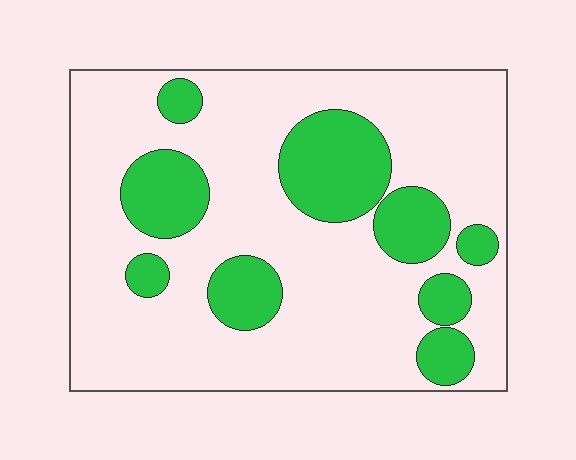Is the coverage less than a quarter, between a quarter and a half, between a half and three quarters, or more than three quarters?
Between a quarter and a half.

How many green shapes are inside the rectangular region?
9.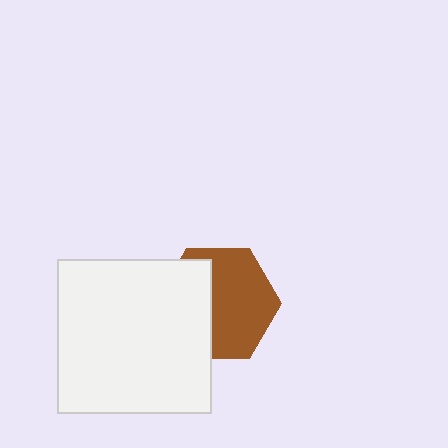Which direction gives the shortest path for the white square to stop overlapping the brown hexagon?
Moving left gives the shortest separation.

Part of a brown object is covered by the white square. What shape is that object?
It is a hexagon.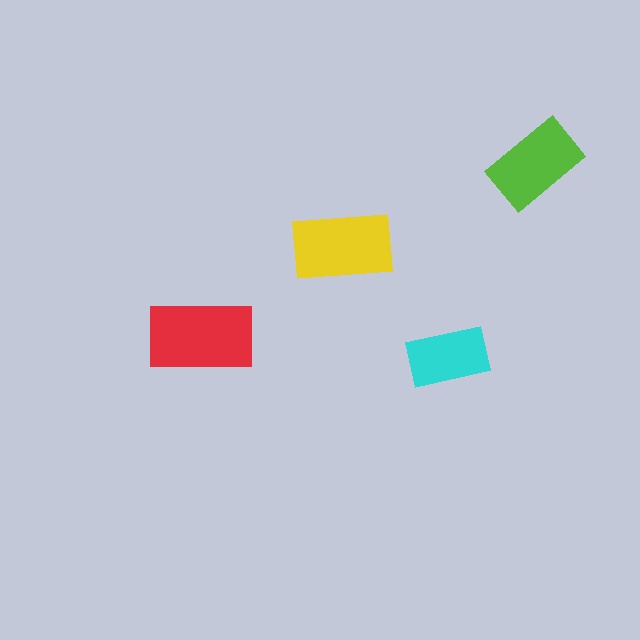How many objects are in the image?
There are 4 objects in the image.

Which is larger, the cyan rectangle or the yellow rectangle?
The yellow one.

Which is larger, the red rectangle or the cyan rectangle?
The red one.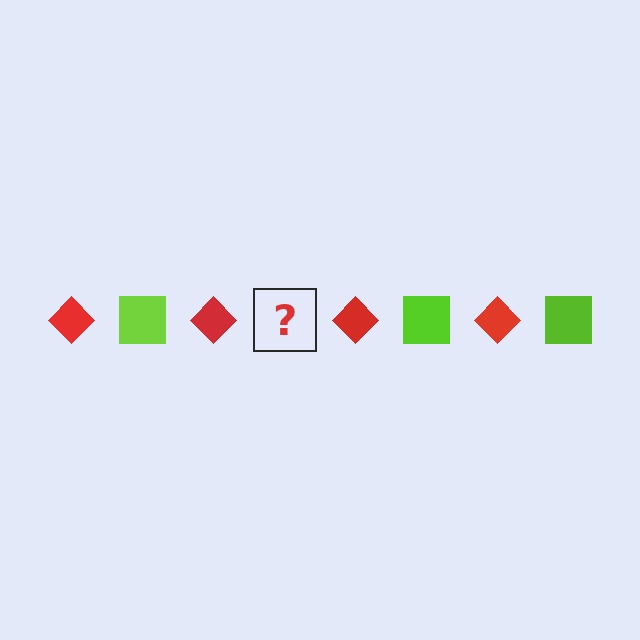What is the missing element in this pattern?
The missing element is a lime square.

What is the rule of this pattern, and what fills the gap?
The rule is that the pattern alternates between red diamond and lime square. The gap should be filled with a lime square.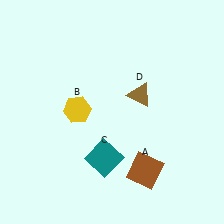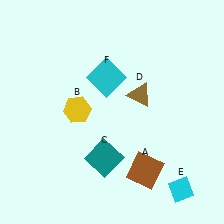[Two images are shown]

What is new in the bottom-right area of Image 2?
A cyan diamond (E) was added in the bottom-right area of Image 2.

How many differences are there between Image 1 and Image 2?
There are 2 differences between the two images.